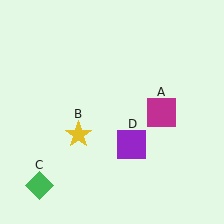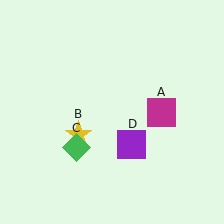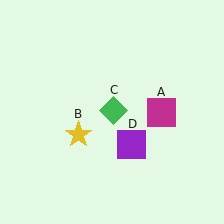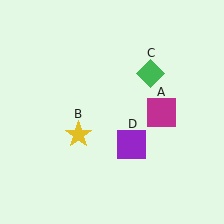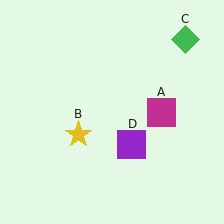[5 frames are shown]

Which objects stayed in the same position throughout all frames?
Magenta square (object A) and yellow star (object B) and purple square (object D) remained stationary.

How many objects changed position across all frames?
1 object changed position: green diamond (object C).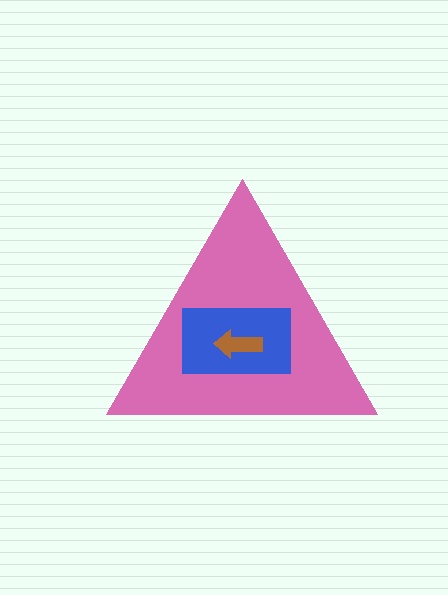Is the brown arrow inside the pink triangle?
Yes.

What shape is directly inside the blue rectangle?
The brown arrow.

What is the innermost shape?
The brown arrow.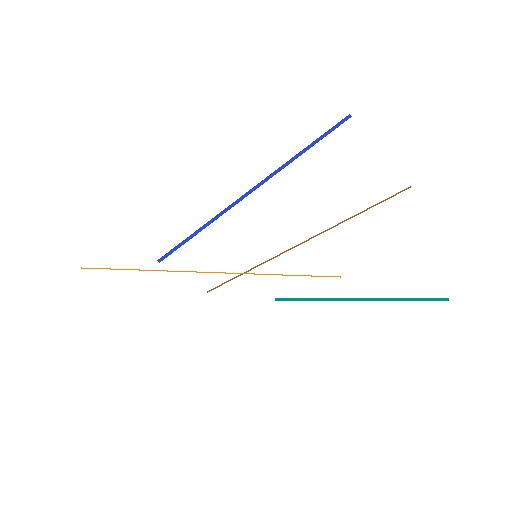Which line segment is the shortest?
The teal line is the shortest at approximately 172 pixels.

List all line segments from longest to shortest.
From longest to shortest: orange, blue, brown, teal.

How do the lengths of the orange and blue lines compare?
The orange and blue lines are approximately the same length.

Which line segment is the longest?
The orange line is the longest at approximately 260 pixels.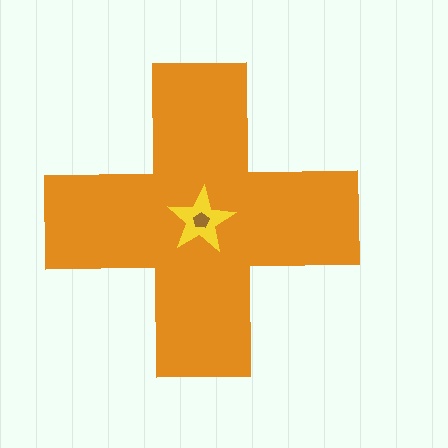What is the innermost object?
The brown pentagon.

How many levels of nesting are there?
3.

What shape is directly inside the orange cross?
The yellow star.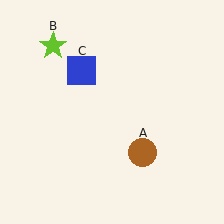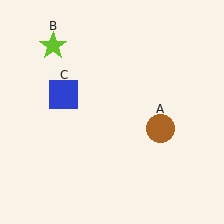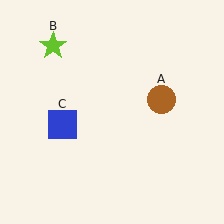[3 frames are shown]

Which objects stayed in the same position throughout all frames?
Lime star (object B) remained stationary.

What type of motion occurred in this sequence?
The brown circle (object A), blue square (object C) rotated counterclockwise around the center of the scene.